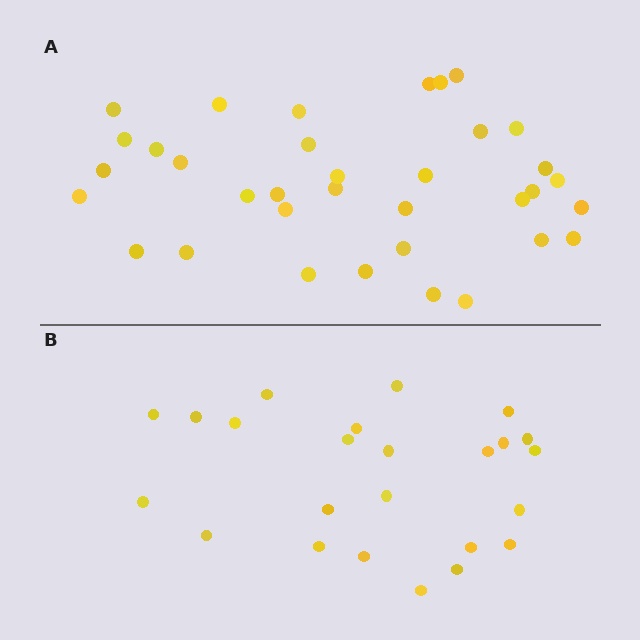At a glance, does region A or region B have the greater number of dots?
Region A (the top region) has more dots.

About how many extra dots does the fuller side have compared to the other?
Region A has roughly 12 or so more dots than region B.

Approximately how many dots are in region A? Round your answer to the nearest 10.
About 40 dots. (The exact count is 35, which rounds to 40.)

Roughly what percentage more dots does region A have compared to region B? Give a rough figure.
About 45% more.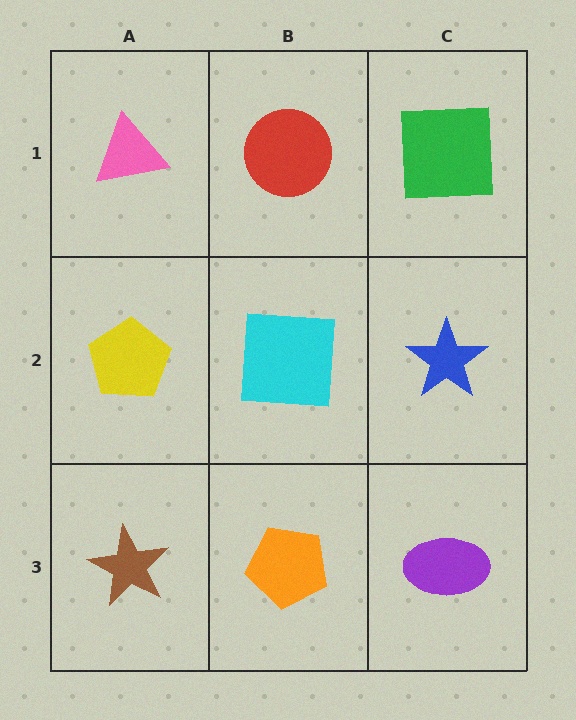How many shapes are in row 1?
3 shapes.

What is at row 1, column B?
A red circle.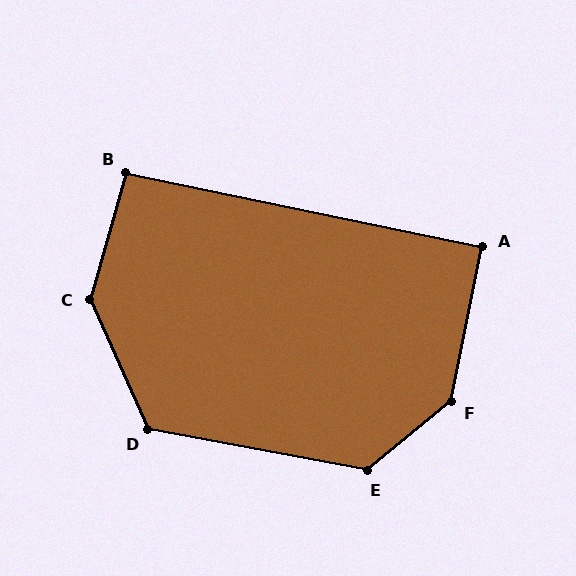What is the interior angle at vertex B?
Approximately 94 degrees (approximately right).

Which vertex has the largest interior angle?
F, at approximately 141 degrees.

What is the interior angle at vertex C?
Approximately 140 degrees (obtuse).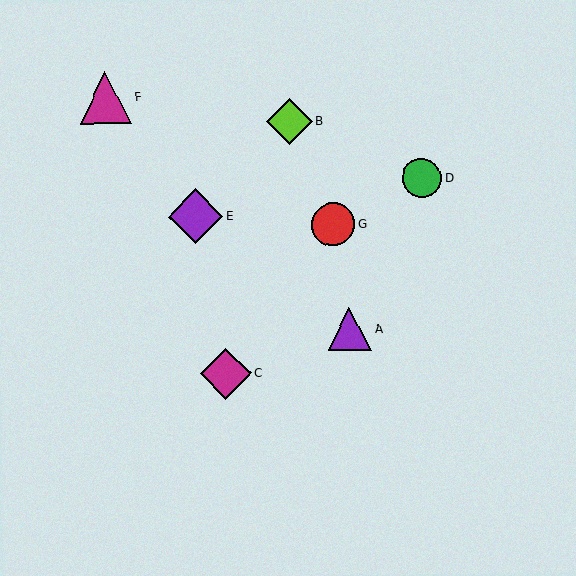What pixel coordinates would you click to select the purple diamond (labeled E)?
Click at (196, 216) to select the purple diamond E.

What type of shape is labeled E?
Shape E is a purple diamond.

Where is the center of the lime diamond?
The center of the lime diamond is at (289, 121).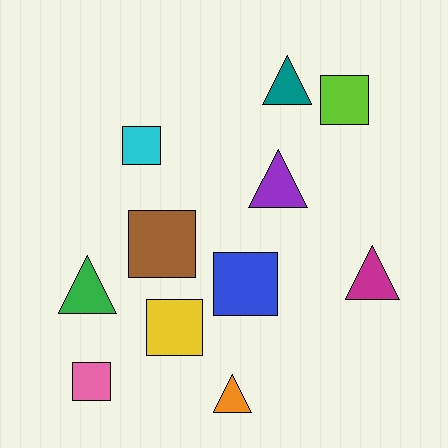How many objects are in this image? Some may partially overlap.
There are 11 objects.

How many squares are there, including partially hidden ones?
There are 6 squares.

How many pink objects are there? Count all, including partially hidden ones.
There is 1 pink object.